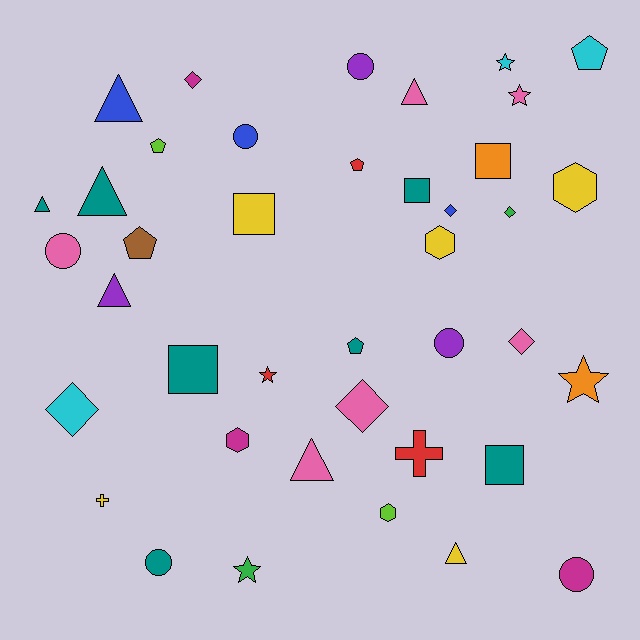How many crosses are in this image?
There are 2 crosses.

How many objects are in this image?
There are 40 objects.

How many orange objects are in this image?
There are 2 orange objects.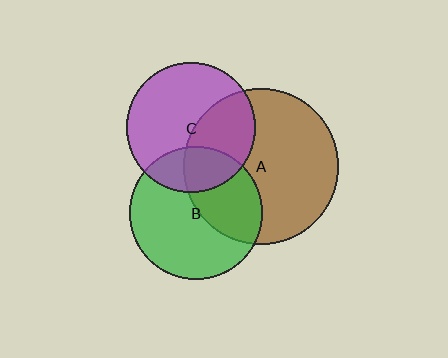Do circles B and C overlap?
Yes.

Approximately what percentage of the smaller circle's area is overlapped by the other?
Approximately 25%.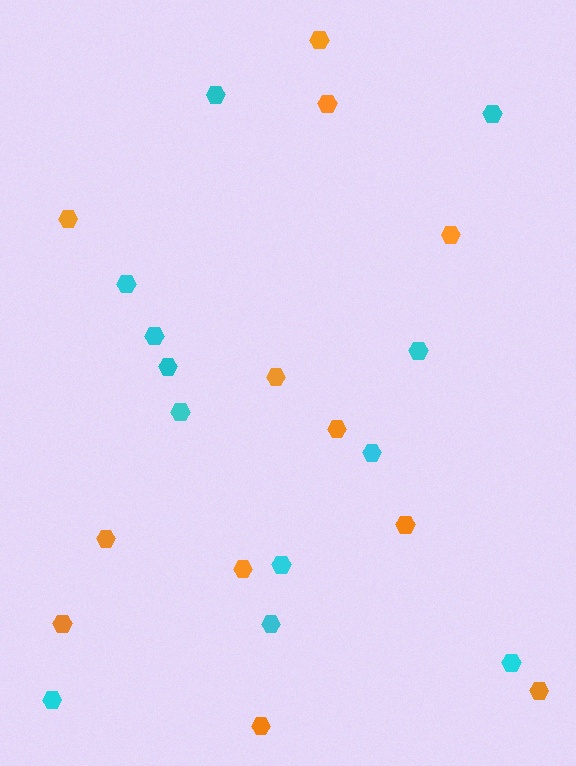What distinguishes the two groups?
There are 2 groups: one group of cyan hexagons (12) and one group of orange hexagons (12).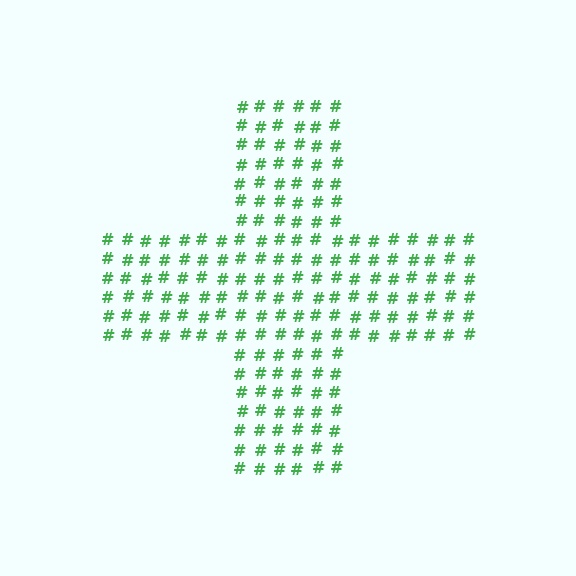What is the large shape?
The large shape is a cross.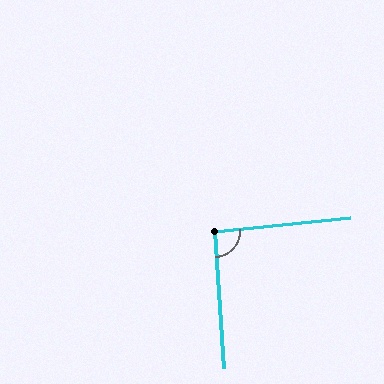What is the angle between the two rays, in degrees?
Approximately 92 degrees.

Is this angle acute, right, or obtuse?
It is approximately a right angle.